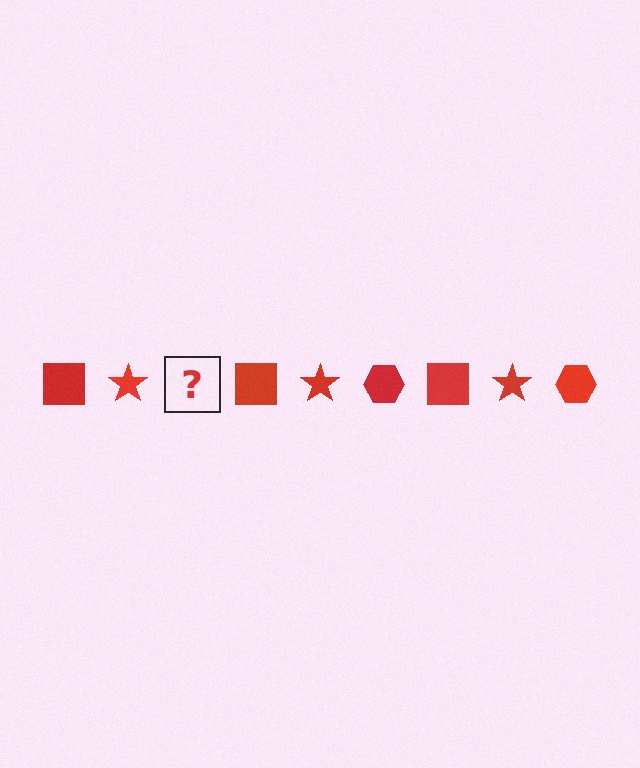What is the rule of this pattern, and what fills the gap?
The rule is that the pattern cycles through square, star, hexagon shapes in red. The gap should be filled with a red hexagon.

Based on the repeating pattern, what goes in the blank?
The blank should be a red hexagon.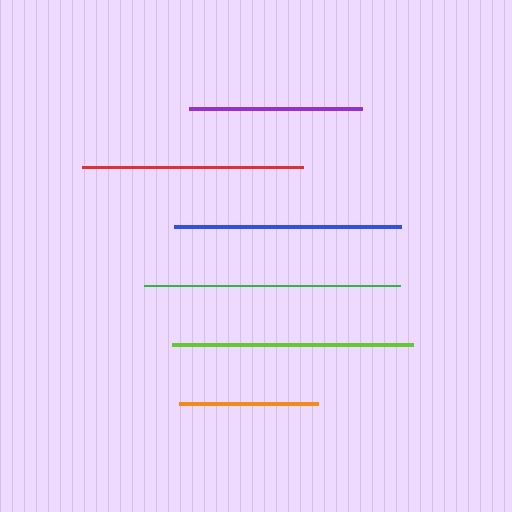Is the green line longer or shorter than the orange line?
The green line is longer than the orange line.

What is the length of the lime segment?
The lime segment is approximately 241 pixels long.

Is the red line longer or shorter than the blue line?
The blue line is longer than the red line.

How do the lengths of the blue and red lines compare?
The blue and red lines are approximately the same length.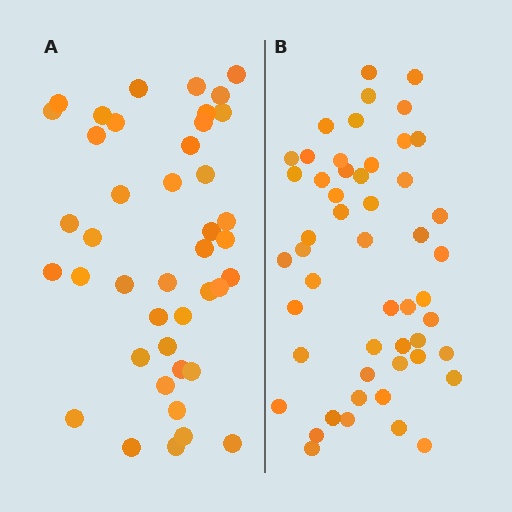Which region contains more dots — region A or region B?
Region B (the right region) has more dots.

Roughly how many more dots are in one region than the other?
Region B has roughly 8 or so more dots than region A.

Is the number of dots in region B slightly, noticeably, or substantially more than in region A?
Region B has only slightly more — the two regions are fairly close. The ratio is roughly 1.2 to 1.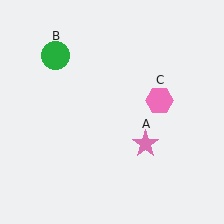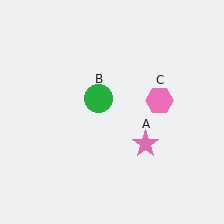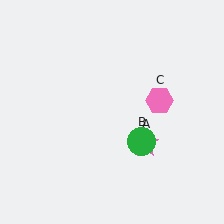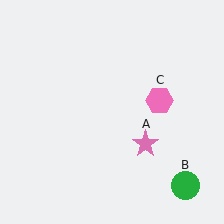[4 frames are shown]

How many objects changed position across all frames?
1 object changed position: green circle (object B).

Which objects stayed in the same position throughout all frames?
Pink star (object A) and pink hexagon (object C) remained stationary.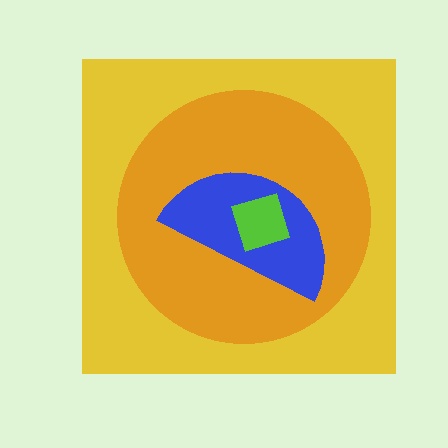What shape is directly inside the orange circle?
The blue semicircle.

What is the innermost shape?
The lime diamond.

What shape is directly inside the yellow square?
The orange circle.